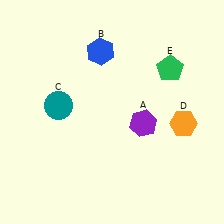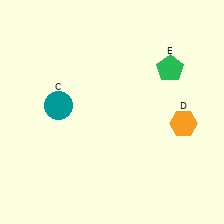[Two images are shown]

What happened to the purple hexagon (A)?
The purple hexagon (A) was removed in Image 2. It was in the bottom-right area of Image 1.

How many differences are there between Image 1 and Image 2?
There are 2 differences between the two images.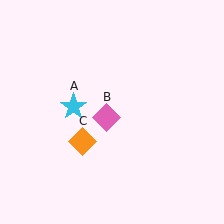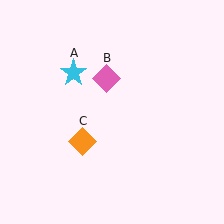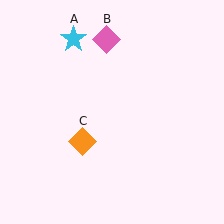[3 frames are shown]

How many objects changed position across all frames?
2 objects changed position: cyan star (object A), pink diamond (object B).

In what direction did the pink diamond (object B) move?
The pink diamond (object B) moved up.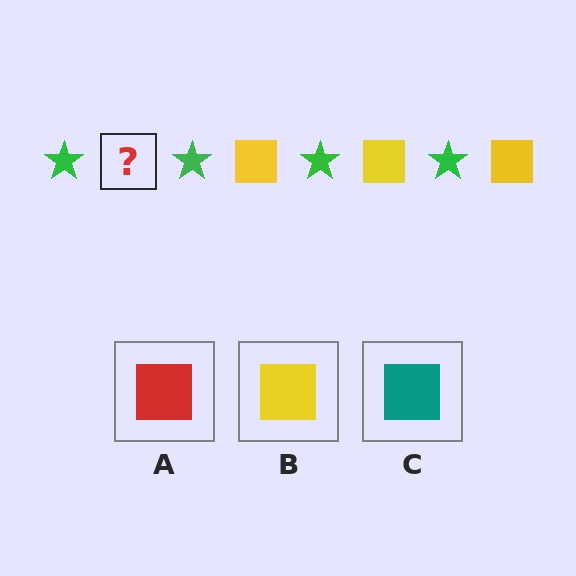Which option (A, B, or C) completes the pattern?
B.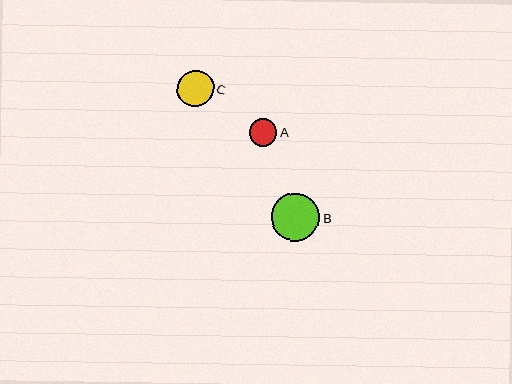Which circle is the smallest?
Circle A is the smallest with a size of approximately 28 pixels.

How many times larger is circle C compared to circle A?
Circle C is approximately 1.3 times the size of circle A.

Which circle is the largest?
Circle B is the largest with a size of approximately 48 pixels.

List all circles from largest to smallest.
From largest to smallest: B, C, A.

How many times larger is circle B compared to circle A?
Circle B is approximately 1.7 times the size of circle A.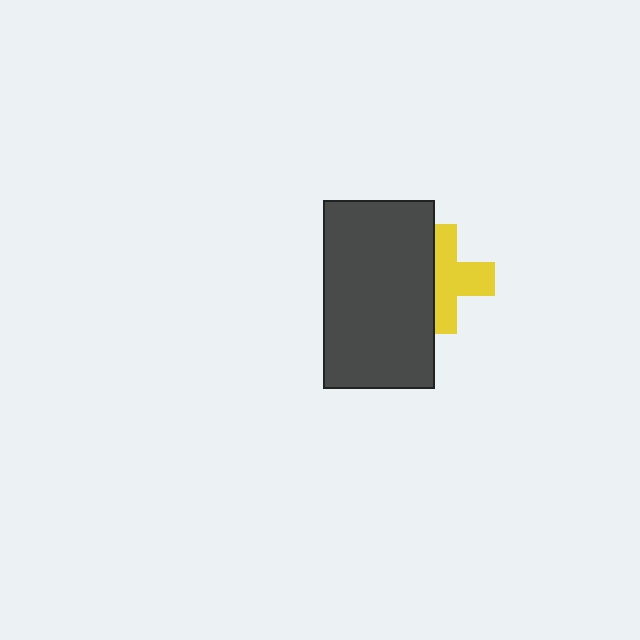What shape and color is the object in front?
The object in front is a dark gray rectangle.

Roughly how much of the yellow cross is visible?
About half of it is visible (roughly 58%).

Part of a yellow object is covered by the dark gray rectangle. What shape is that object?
It is a cross.